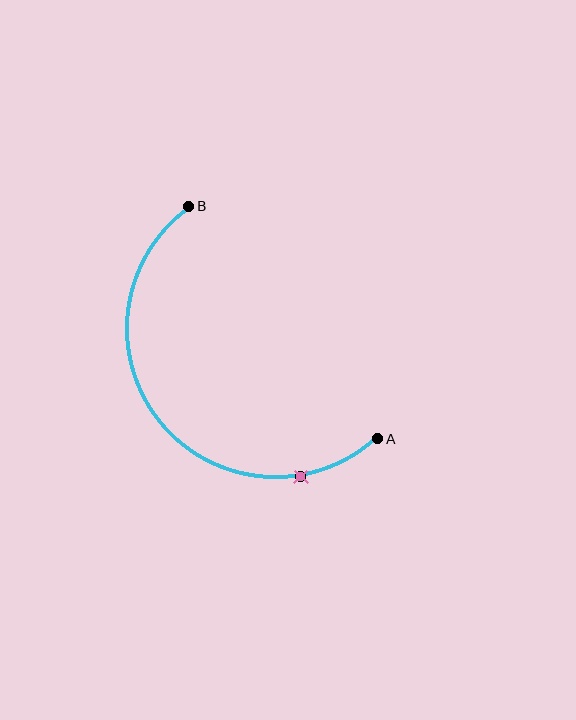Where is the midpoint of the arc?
The arc midpoint is the point on the curve farthest from the straight line joining A and B. It sits below and to the left of that line.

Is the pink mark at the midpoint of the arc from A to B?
No. The pink mark lies on the arc but is closer to endpoint A. The arc midpoint would be at the point on the curve equidistant along the arc from both A and B.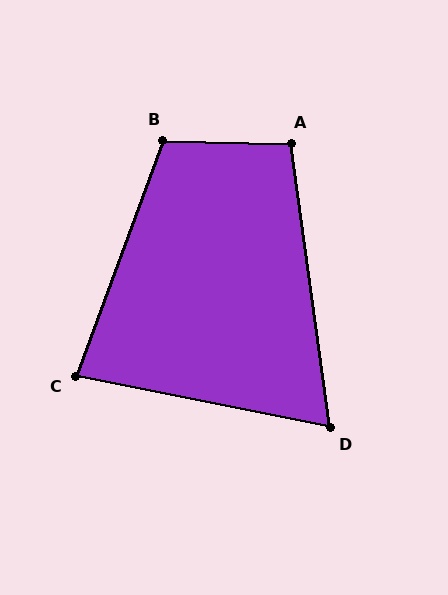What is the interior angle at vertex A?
Approximately 99 degrees (obtuse).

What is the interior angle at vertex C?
Approximately 81 degrees (acute).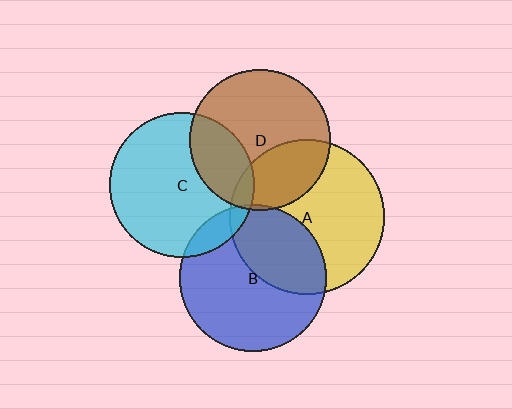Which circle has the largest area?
Circle A (yellow).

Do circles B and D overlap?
Yes.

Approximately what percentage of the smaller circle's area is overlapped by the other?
Approximately 5%.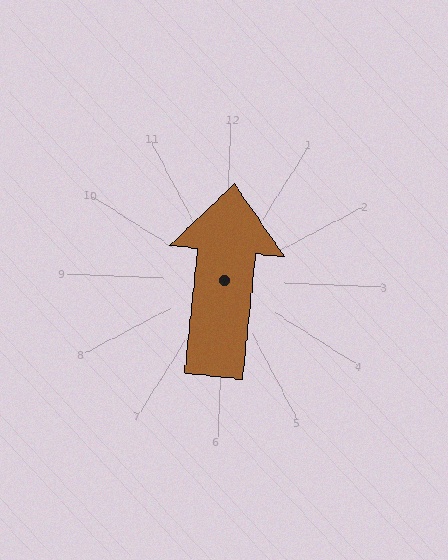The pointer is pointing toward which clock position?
Roughly 12 o'clock.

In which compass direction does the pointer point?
North.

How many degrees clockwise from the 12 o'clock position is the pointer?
Approximately 4 degrees.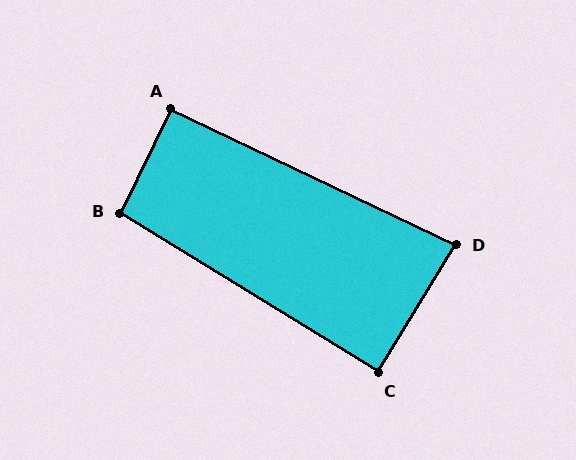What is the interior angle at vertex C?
Approximately 90 degrees (approximately right).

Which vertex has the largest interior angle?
B, at approximately 96 degrees.